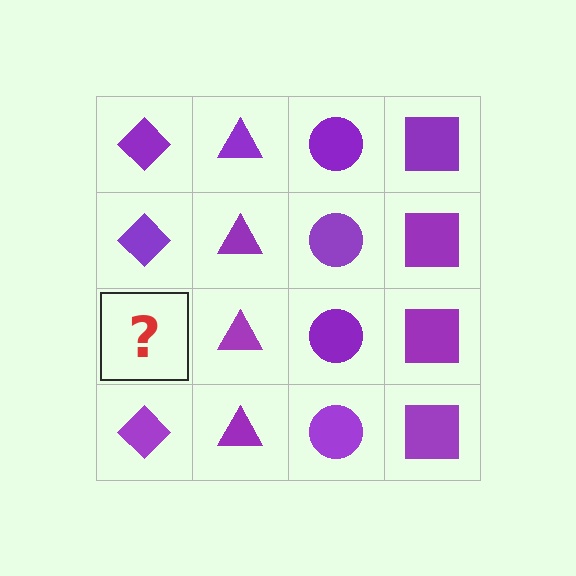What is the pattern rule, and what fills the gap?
The rule is that each column has a consistent shape. The gap should be filled with a purple diamond.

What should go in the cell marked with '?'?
The missing cell should contain a purple diamond.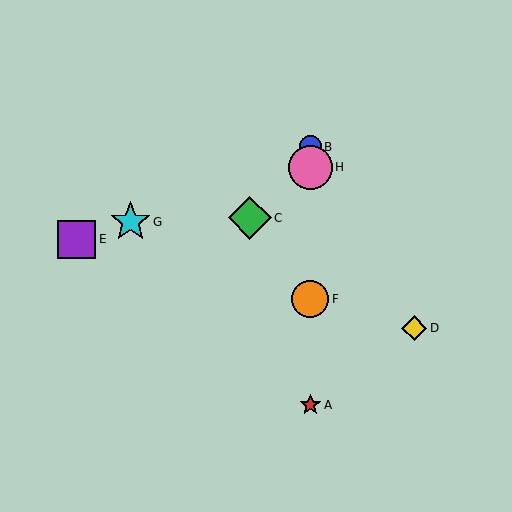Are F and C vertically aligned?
No, F is at x≈310 and C is at x≈250.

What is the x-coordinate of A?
Object A is at x≈310.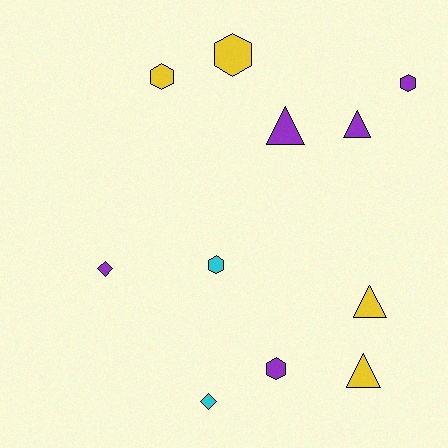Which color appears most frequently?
Purple, with 5 objects.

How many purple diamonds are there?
There is 1 purple diamond.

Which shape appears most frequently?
Hexagon, with 5 objects.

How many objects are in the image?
There are 11 objects.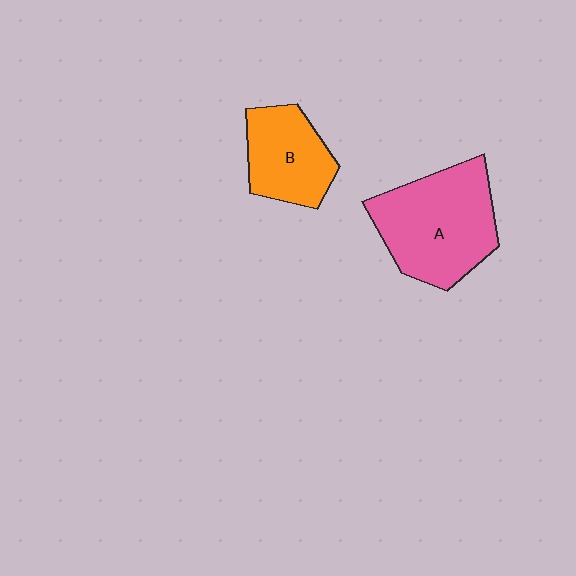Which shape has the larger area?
Shape A (pink).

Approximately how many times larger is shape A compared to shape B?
Approximately 1.6 times.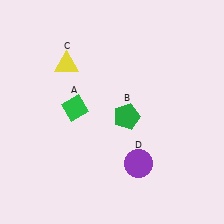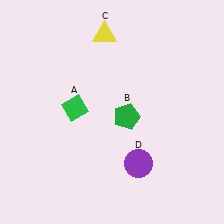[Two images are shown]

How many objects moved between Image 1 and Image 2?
1 object moved between the two images.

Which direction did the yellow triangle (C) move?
The yellow triangle (C) moved right.